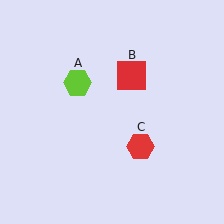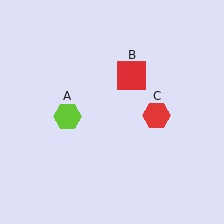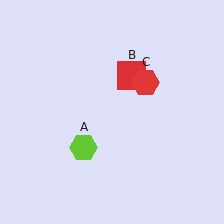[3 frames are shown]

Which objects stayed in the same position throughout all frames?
Red square (object B) remained stationary.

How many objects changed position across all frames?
2 objects changed position: lime hexagon (object A), red hexagon (object C).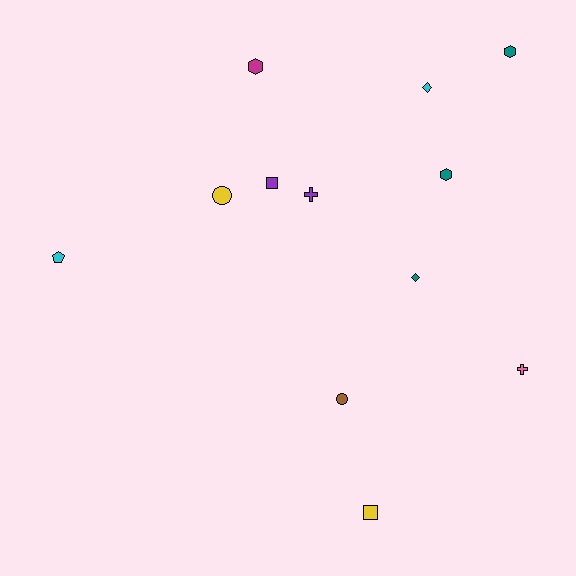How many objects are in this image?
There are 12 objects.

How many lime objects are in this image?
There are no lime objects.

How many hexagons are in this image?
There are 3 hexagons.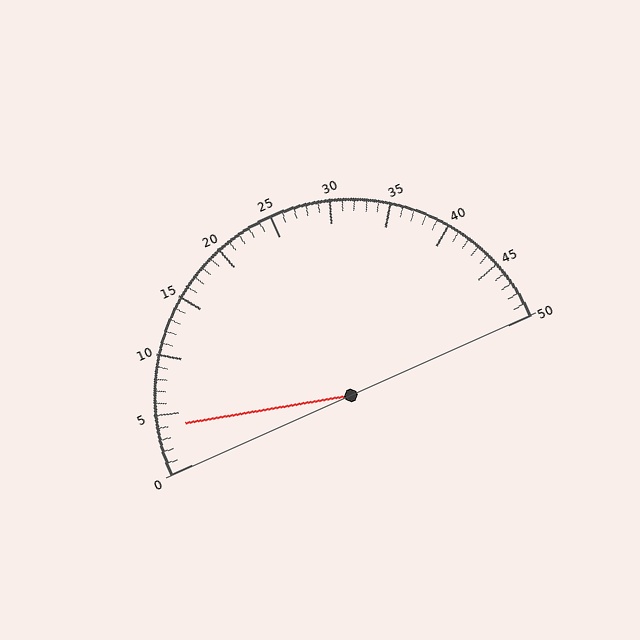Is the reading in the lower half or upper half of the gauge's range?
The reading is in the lower half of the range (0 to 50).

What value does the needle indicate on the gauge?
The needle indicates approximately 4.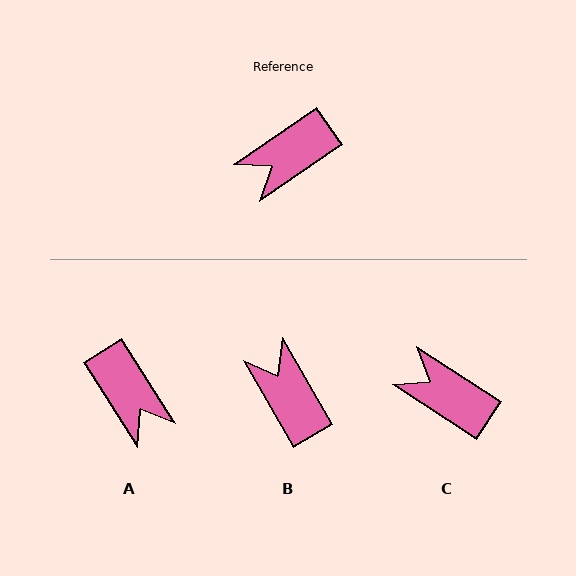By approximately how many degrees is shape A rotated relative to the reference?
Approximately 88 degrees counter-clockwise.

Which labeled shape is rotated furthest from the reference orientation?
B, about 94 degrees away.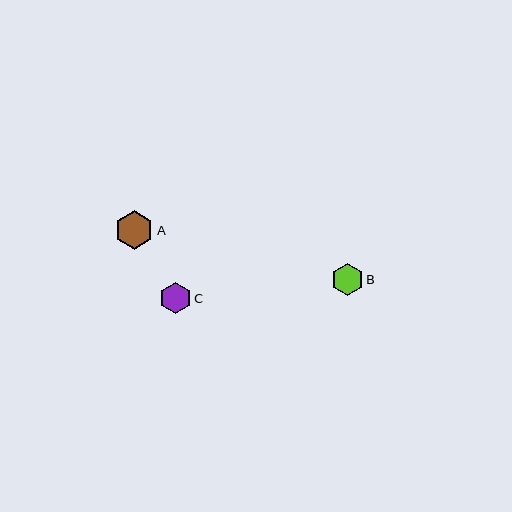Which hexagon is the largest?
Hexagon A is the largest with a size of approximately 39 pixels.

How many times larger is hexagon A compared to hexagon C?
Hexagon A is approximately 1.2 times the size of hexagon C.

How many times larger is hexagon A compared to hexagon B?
Hexagon A is approximately 1.2 times the size of hexagon B.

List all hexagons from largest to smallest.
From largest to smallest: A, B, C.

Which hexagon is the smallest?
Hexagon C is the smallest with a size of approximately 31 pixels.